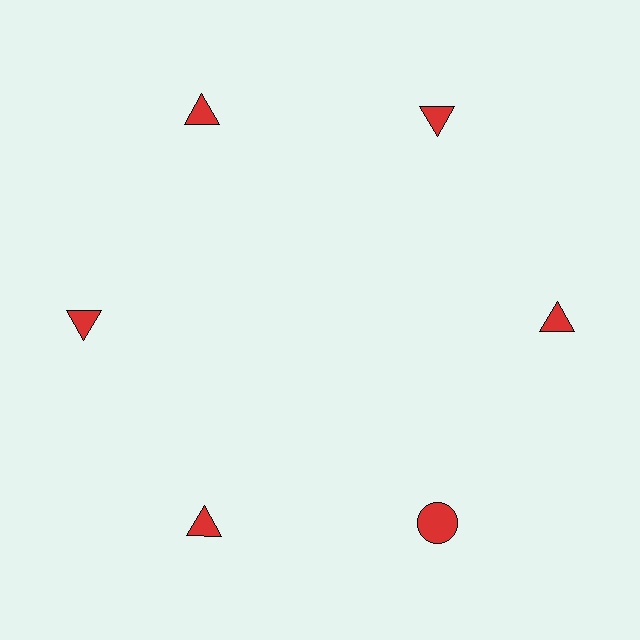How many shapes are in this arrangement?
There are 6 shapes arranged in a ring pattern.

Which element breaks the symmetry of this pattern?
The red circle at roughly the 5 o'clock position breaks the symmetry. All other shapes are red triangles.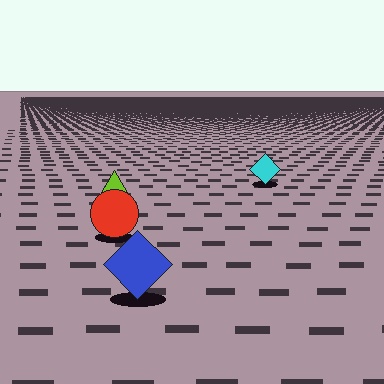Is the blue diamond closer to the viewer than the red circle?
Yes. The blue diamond is closer — you can tell from the texture gradient: the ground texture is coarser near it.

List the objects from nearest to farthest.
From nearest to farthest: the blue diamond, the red circle, the lime triangle, the cyan diamond.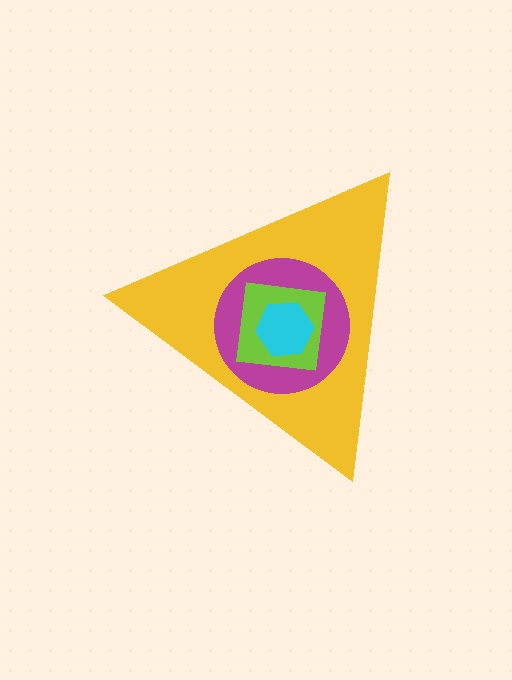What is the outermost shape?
The yellow triangle.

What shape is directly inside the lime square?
The cyan hexagon.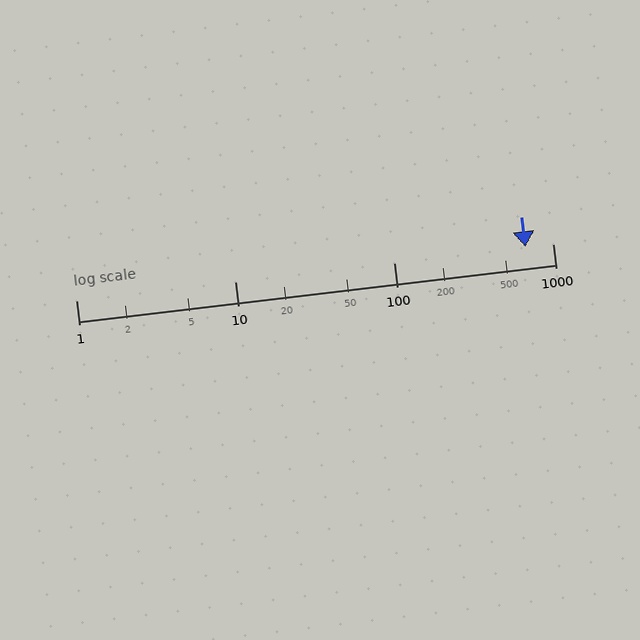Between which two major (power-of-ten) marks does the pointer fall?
The pointer is between 100 and 1000.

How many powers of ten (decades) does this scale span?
The scale spans 3 decades, from 1 to 1000.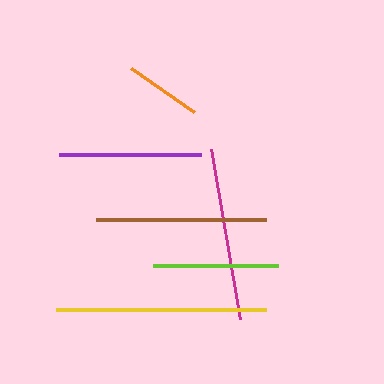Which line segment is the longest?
The yellow line is the longest at approximately 210 pixels.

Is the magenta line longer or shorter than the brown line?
The magenta line is longer than the brown line.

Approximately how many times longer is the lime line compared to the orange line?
The lime line is approximately 1.6 times the length of the orange line.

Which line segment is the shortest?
The orange line is the shortest at approximately 77 pixels.